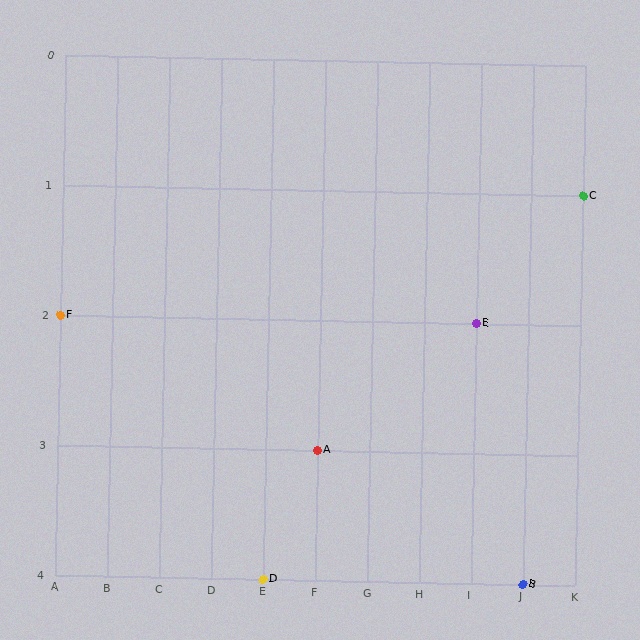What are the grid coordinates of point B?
Point B is at grid coordinates (J, 4).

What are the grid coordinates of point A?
Point A is at grid coordinates (F, 3).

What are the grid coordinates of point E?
Point E is at grid coordinates (I, 2).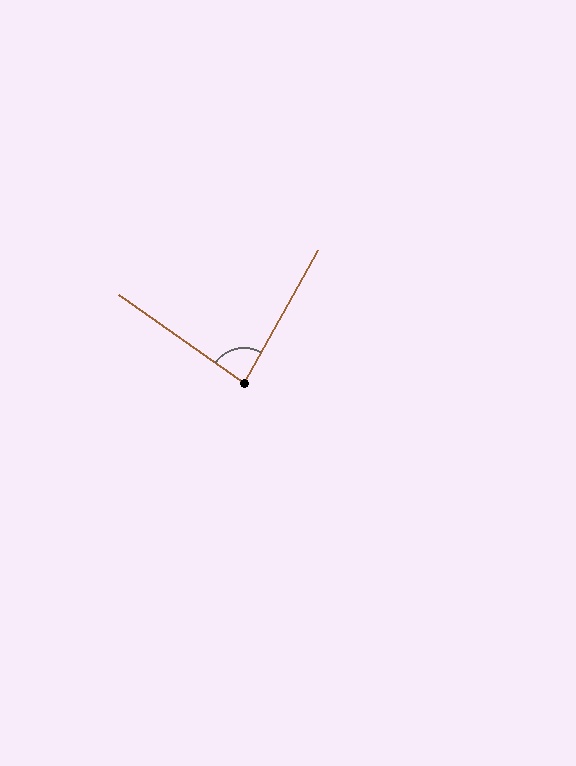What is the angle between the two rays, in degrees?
Approximately 84 degrees.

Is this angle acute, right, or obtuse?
It is acute.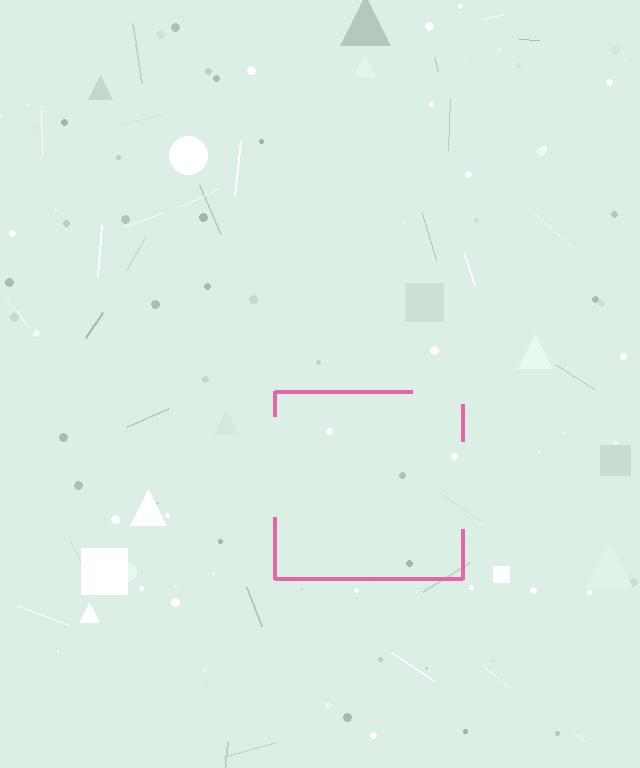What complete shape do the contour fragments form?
The contour fragments form a square.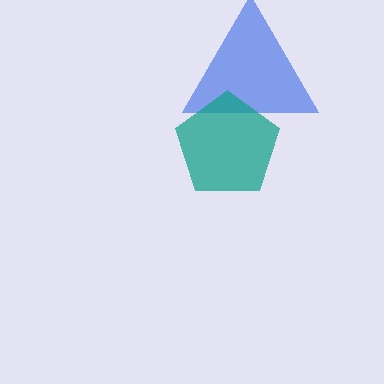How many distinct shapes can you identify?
There are 2 distinct shapes: a blue triangle, a teal pentagon.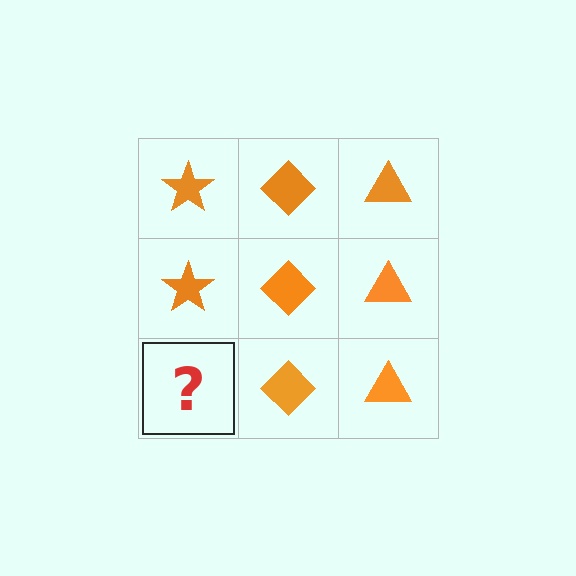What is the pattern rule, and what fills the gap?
The rule is that each column has a consistent shape. The gap should be filled with an orange star.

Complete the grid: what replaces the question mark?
The question mark should be replaced with an orange star.